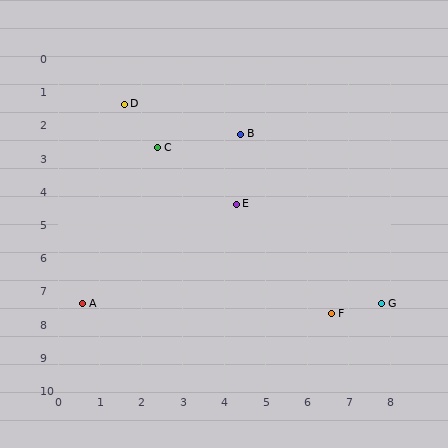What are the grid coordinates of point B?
Point B is at approximately (4.4, 2.3).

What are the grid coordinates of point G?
Point G is at approximately (7.8, 7.4).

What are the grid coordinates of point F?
Point F is at approximately (6.6, 7.7).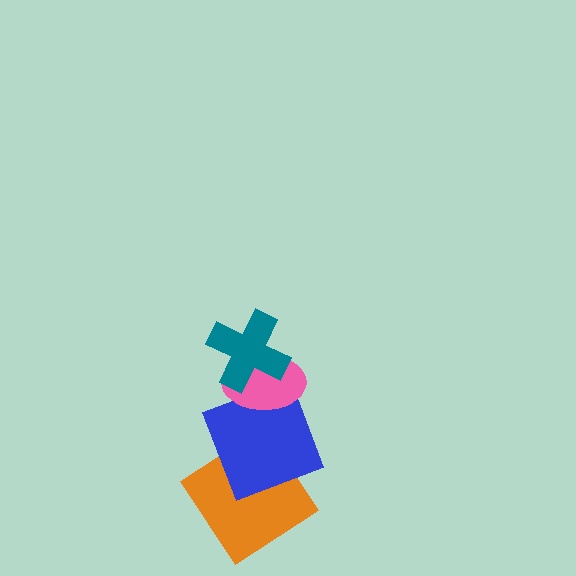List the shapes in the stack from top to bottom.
From top to bottom: the teal cross, the pink ellipse, the blue square, the orange diamond.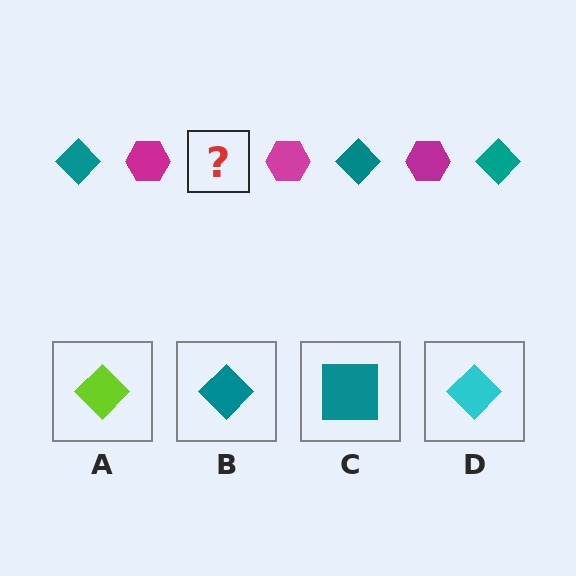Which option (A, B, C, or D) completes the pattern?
B.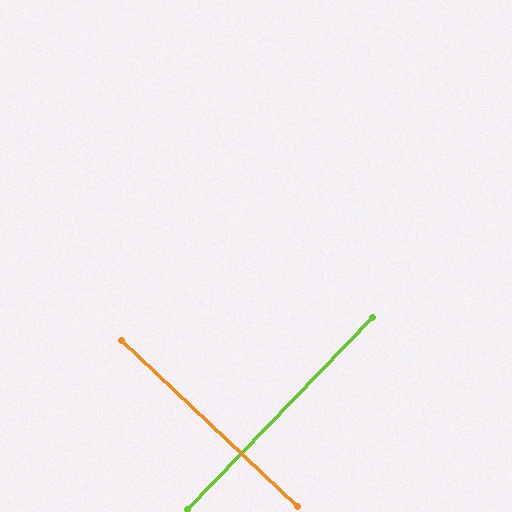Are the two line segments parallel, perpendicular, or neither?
Perpendicular — they meet at approximately 89°.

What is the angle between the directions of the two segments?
Approximately 89 degrees.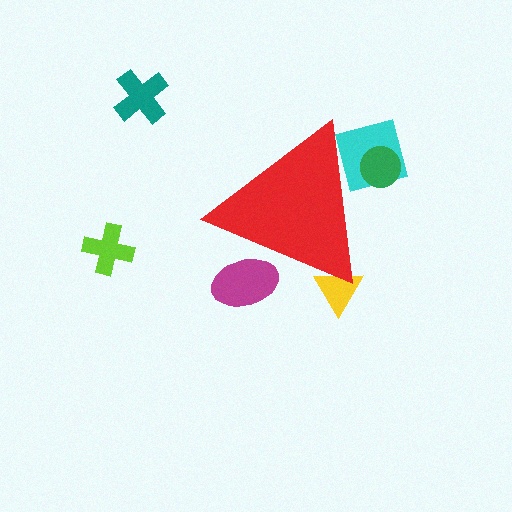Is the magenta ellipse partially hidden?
Yes, the magenta ellipse is partially hidden behind the red triangle.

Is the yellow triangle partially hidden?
Yes, the yellow triangle is partially hidden behind the red triangle.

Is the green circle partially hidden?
Yes, the green circle is partially hidden behind the red triangle.